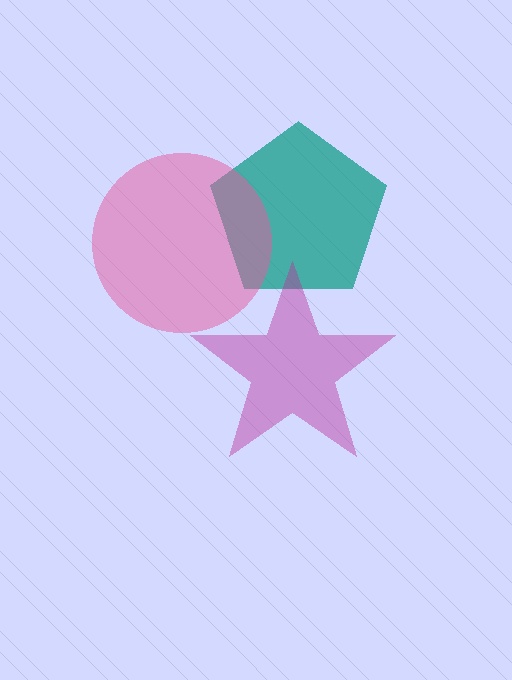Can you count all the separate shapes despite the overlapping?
Yes, there are 3 separate shapes.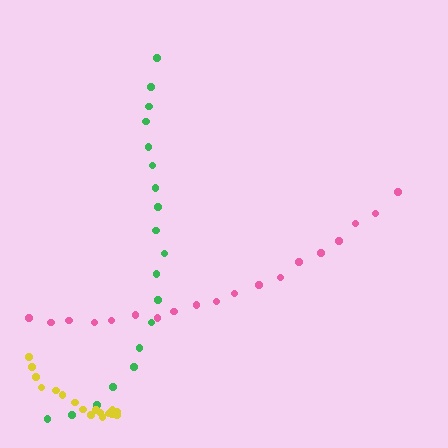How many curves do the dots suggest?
There are 3 distinct paths.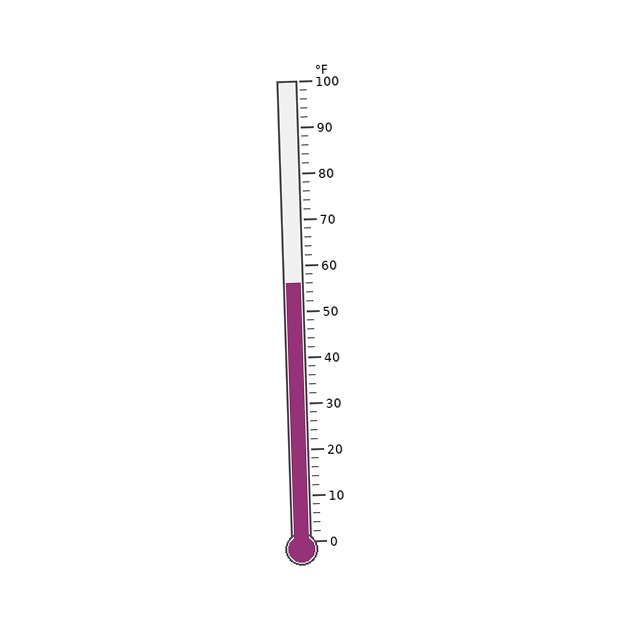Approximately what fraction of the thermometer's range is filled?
The thermometer is filled to approximately 55% of its range.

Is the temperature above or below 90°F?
The temperature is below 90°F.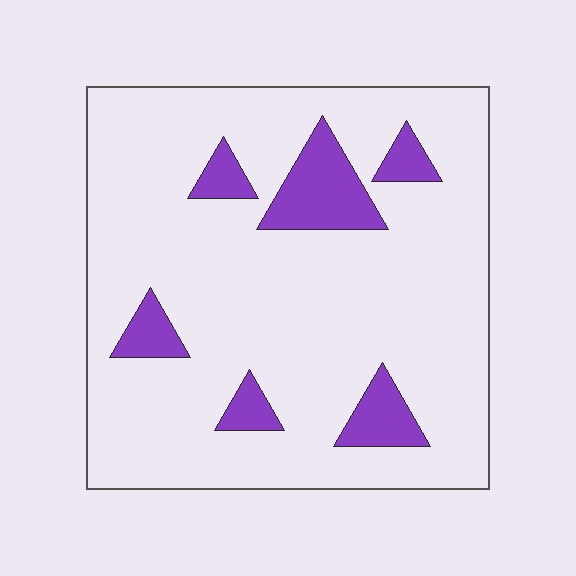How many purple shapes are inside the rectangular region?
6.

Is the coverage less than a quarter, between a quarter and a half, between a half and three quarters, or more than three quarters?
Less than a quarter.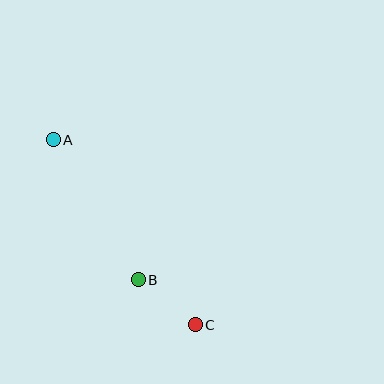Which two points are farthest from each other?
Points A and C are farthest from each other.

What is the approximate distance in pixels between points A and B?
The distance between A and B is approximately 164 pixels.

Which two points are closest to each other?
Points B and C are closest to each other.